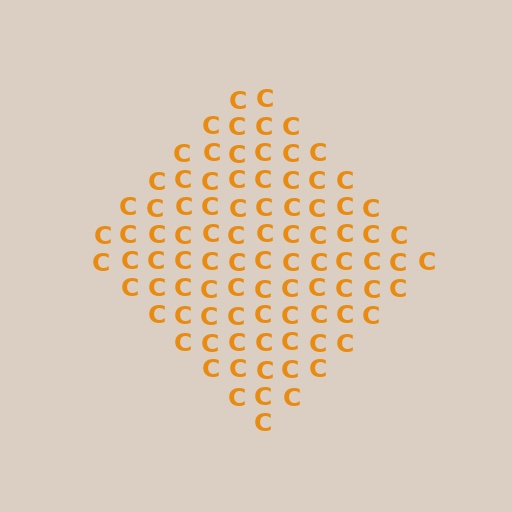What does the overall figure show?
The overall figure shows a diamond.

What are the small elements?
The small elements are letter C's.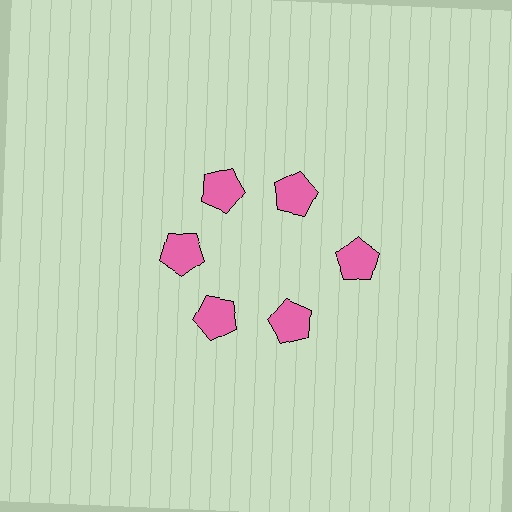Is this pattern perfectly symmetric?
No. The 6 pink pentagons are arranged in a ring, but one element near the 3 o'clock position is pushed outward from the center, breaking the 6-fold rotational symmetry.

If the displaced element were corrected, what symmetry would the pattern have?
It would have 6-fold rotational symmetry — the pattern would map onto itself every 60 degrees.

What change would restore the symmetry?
The symmetry would be restored by moving it inward, back onto the ring so that all 6 pentagons sit at equal angles and equal distance from the center.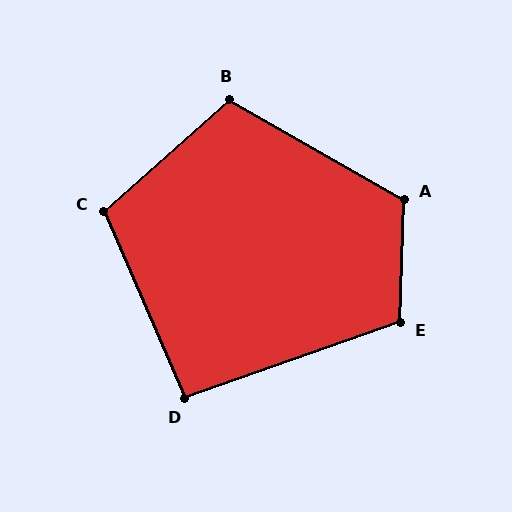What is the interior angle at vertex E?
Approximately 111 degrees (obtuse).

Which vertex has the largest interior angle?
A, at approximately 118 degrees.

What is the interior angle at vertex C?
Approximately 108 degrees (obtuse).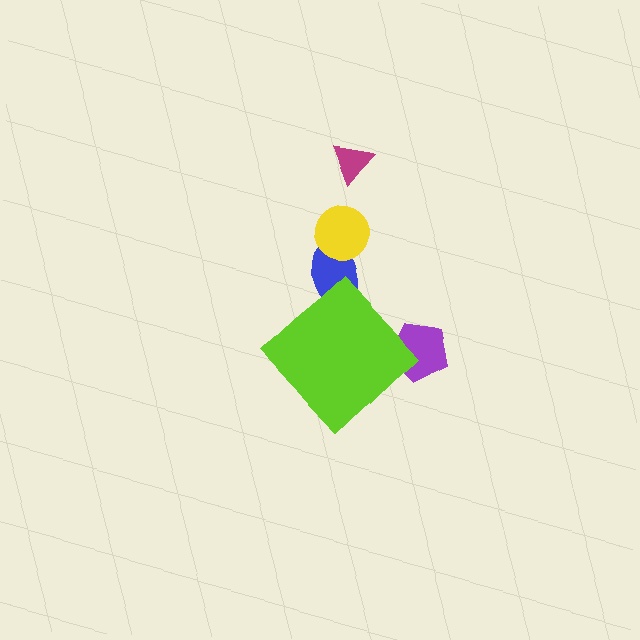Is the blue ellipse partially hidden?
Yes, the blue ellipse is partially hidden behind the lime diamond.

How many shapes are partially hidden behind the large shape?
2 shapes are partially hidden.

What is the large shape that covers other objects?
A lime diamond.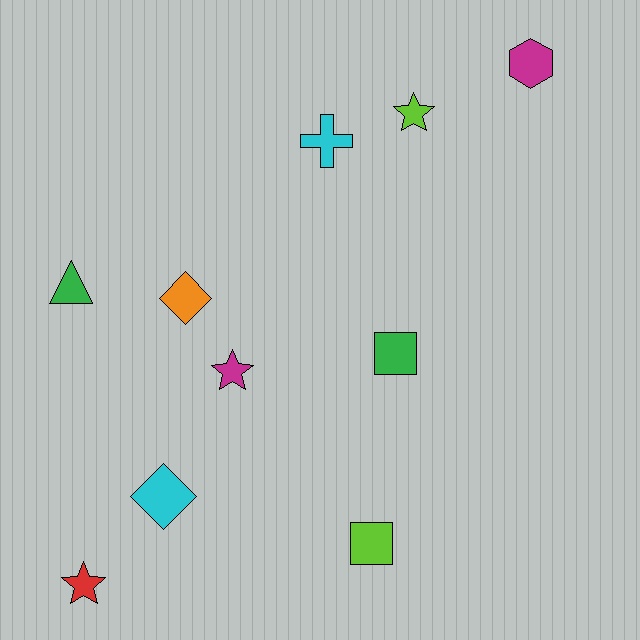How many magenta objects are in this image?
There are 2 magenta objects.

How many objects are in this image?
There are 10 objects.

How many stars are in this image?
There are 3 stars.